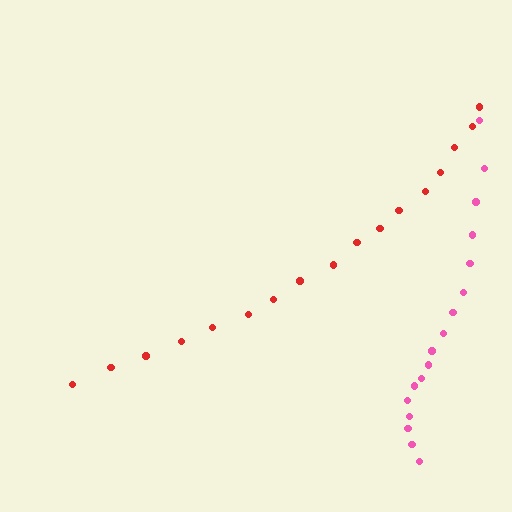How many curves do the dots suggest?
There are 2 distinct paths.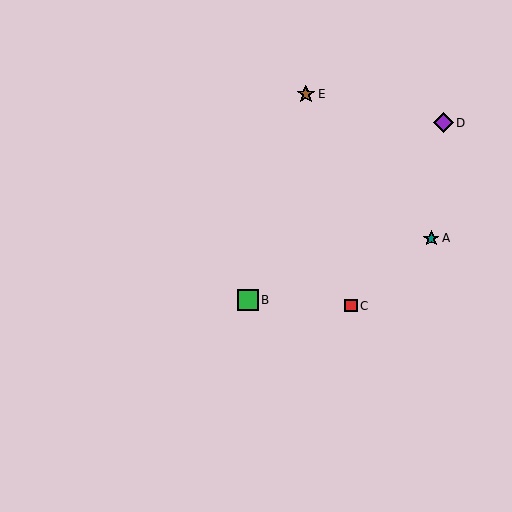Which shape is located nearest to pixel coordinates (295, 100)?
The brown star (labeled E) at (306, 94) is nearest to that location.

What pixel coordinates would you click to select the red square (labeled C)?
Click at (351, 306) to select the red square C.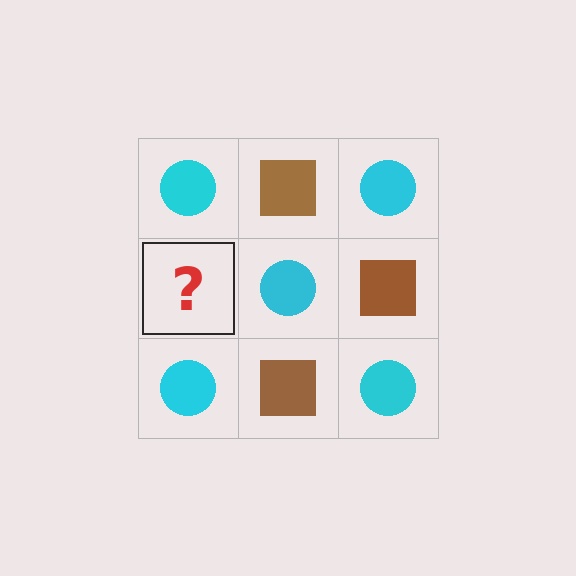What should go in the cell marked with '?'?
The missing cell should contain a brown square.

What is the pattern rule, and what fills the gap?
The rule is that it alternates cyan circle and brown square in a checkerboard pattern. The gap should be filled with a brown square.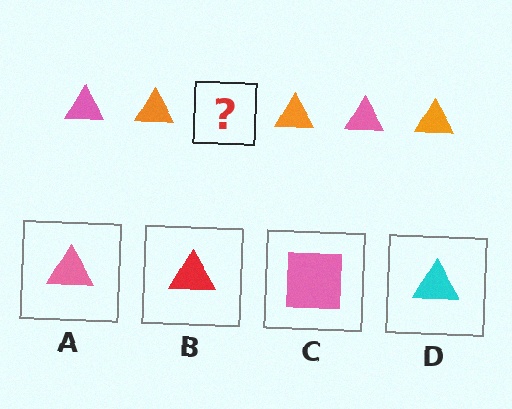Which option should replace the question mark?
Option A.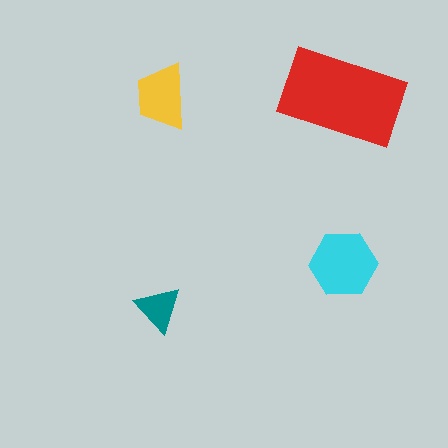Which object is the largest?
The red rectangle.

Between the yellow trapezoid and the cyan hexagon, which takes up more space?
The cyan hexagon.